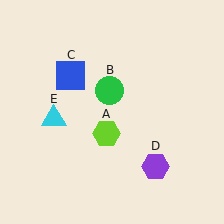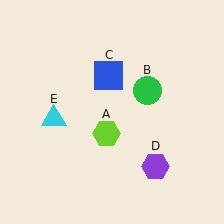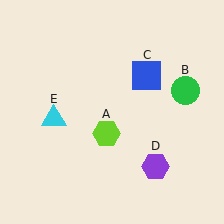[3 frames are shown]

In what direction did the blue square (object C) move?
The blue square (object C) moved right.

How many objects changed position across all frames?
2 objects changed position: green circle (object B), blue square (object C).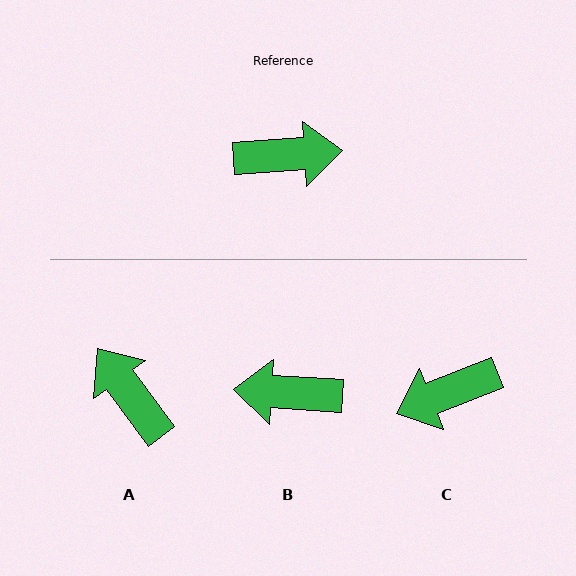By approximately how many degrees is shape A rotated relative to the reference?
Approximately 122 degrees counter-clockwise.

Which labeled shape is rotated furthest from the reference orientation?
B, about 172 degrees away.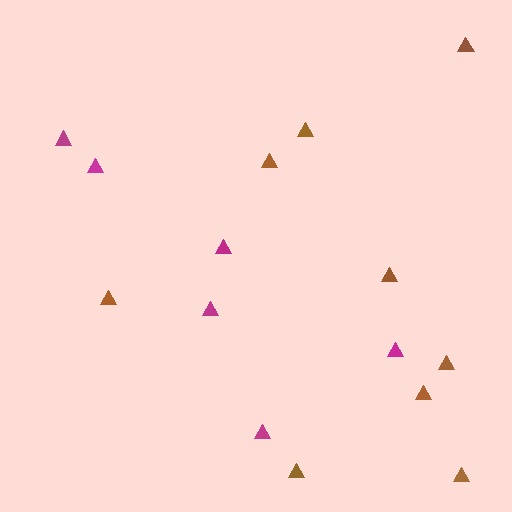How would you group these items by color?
There are 2 groups: one group of brown triangles (9) and one group of magenta triangles (6).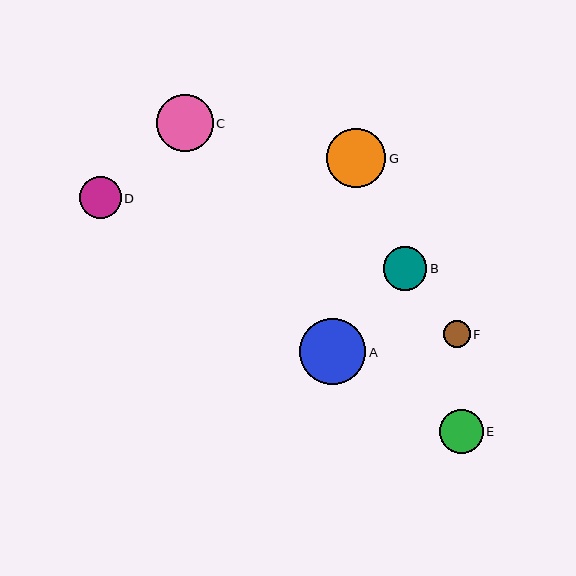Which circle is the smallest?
Circle F is the smallest with a size of approximately 27 pixels.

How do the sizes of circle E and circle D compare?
Circle E and circle D are approximately the same size.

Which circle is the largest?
Circle A is the largest with a size of approximately 66 pixels.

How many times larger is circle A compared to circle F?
Circle A is approximately 2.4 times the size of circle F.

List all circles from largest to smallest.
From largest to smallest: A, G, C, B, E, D, F.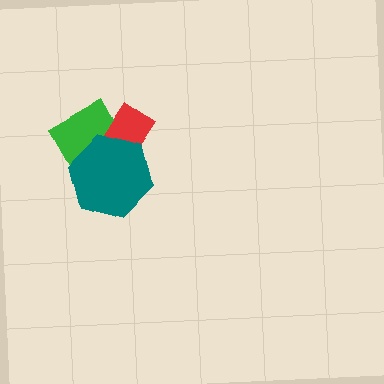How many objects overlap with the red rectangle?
2 objects overlap with the red rectangle.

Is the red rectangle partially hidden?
Yes, it is partially covered by another shape.